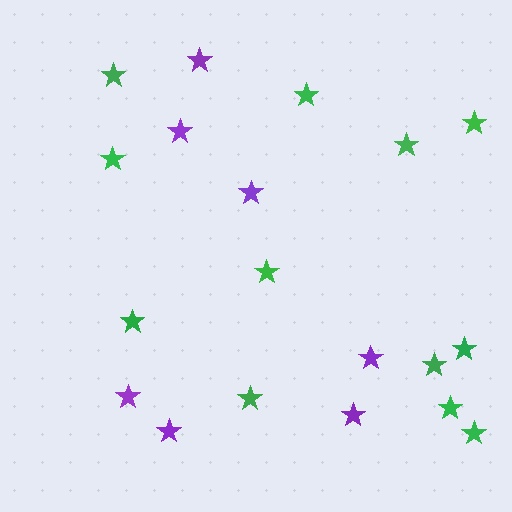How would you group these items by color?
There are 2 groups: one group of green stars (12) and one group of purple stars (7).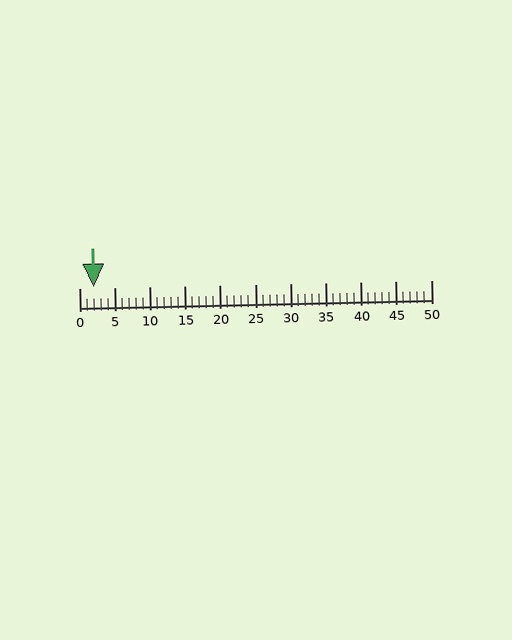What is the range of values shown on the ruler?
The ruler shows values from 0 to 50.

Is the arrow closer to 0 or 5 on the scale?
The arrow is closer to 0.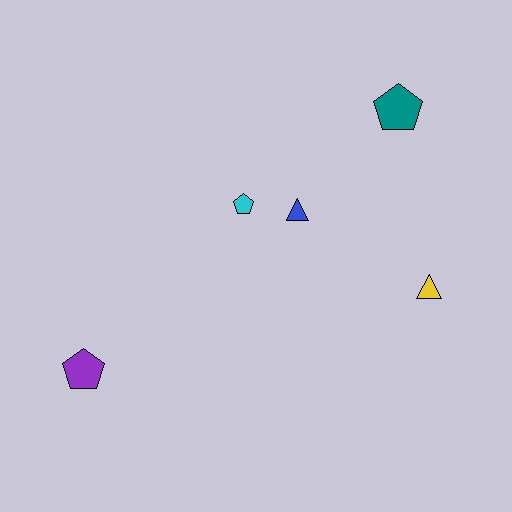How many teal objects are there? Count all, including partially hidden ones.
There is 1 teal object.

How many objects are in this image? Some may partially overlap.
There are 5 objects.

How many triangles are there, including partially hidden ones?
There are 2 triangles.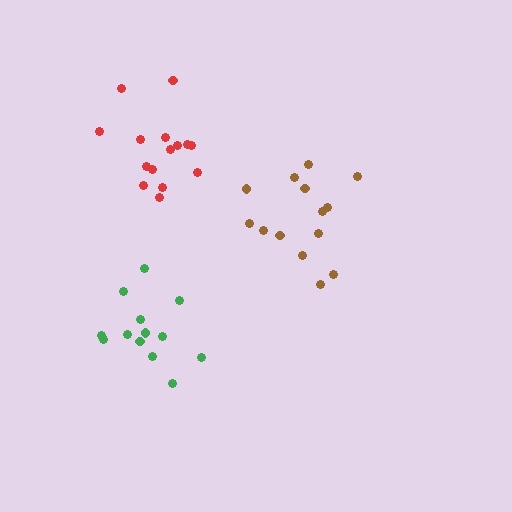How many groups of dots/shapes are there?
There are 3 groups.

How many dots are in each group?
Group 1: 15 dots, Group 2: 13 dots, Group 3: 14 dots (42 total).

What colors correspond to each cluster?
The clusters are colored: red, green, brown.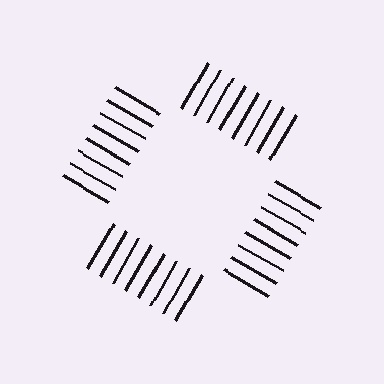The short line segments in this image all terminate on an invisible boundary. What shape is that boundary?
An illusory square — the line segments terminate on its edges but no continuous stroke is drawn.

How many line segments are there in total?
32 — 8 along each of the 4 edges.